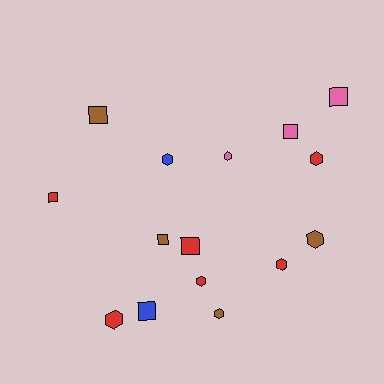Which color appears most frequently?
Red, with 6 objects.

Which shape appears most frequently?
Hexagon, with 8 objects.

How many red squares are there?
There are 2 red squares.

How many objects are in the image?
There are 15 objects.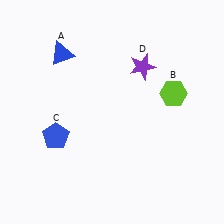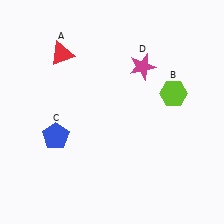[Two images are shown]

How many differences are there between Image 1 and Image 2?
There are 2 differences between the two images.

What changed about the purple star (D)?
In Image 1, D is purple. In Image 2, it changed to magenta.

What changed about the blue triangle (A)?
In Image 1, A is blue. In Image 2, it changed to red.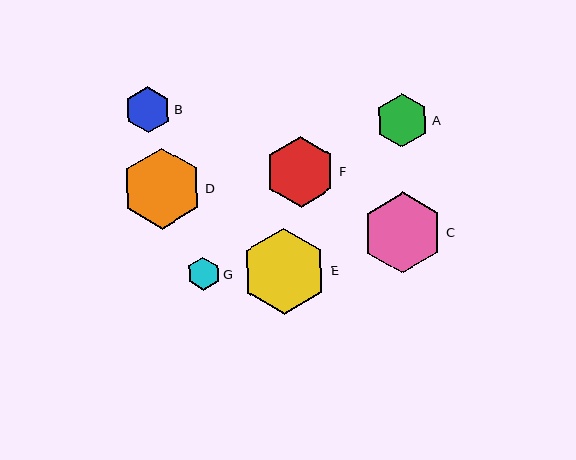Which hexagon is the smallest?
Hexagon G is the smallest with a size of approximately 33 pixels.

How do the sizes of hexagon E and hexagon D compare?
Hexagon E and hexagon D are approximately the same size.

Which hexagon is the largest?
Hexagon E is the largest with a size of approximately 86 pixels.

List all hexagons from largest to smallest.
From largest to smallest: E, C, D, F, A, B, G.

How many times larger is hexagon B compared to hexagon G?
Hexagon B is approximately 1.4 times the size of hexagon G.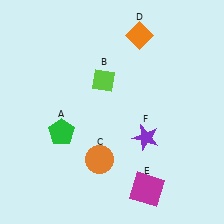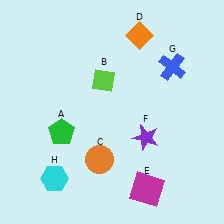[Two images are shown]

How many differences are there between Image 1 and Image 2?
There are 2 differences between the two images.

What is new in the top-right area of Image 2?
A blue cross (G) was added in the top-right area of Image 2.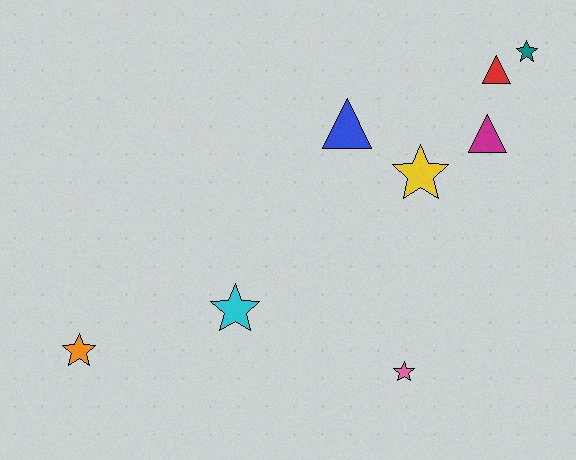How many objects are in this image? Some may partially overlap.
There are 8 objects.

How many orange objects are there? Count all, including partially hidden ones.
There is 1 orange object.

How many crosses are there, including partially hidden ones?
There are no crosses.